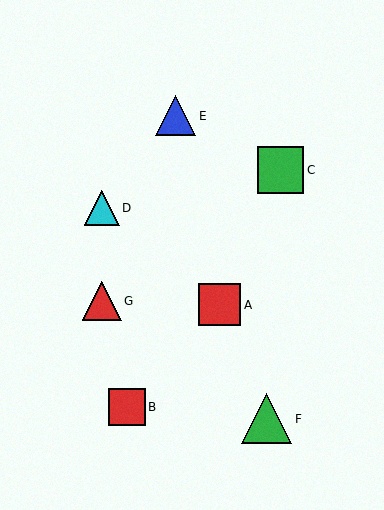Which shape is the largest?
The green triangle (labeled F) is the largest.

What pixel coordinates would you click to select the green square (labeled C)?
Click at (281, 170) to select the green square C.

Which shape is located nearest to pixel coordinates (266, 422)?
The green triangle (labeled F) at (267, 419) is nearest to that location.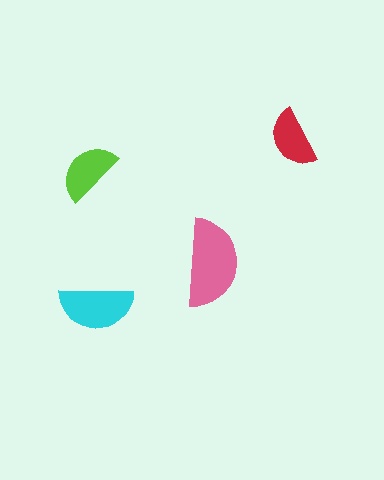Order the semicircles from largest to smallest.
the pink one, the cyan one, the lime one, the red one.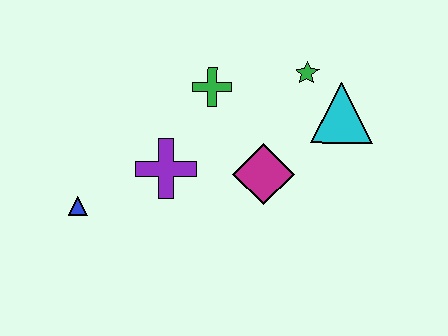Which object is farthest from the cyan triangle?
The blue triangle is farthest from the cyan triangle.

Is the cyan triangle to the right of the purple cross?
Yes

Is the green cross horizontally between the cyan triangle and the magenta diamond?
No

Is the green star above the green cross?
Yes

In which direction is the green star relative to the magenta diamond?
The green star is above the magenta diamond.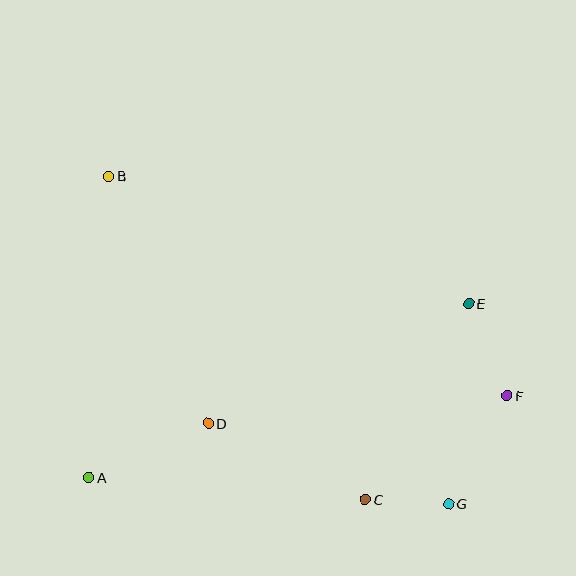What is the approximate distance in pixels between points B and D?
The distance between B and D is approximately 266 pixels.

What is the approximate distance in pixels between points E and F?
The distance between E and F is approximately 100 pixels.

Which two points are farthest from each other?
Points B and G are farthest from each other.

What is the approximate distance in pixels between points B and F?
The distance between B and F is approximately 455 pixels.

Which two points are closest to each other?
Points C and G are closest to each other.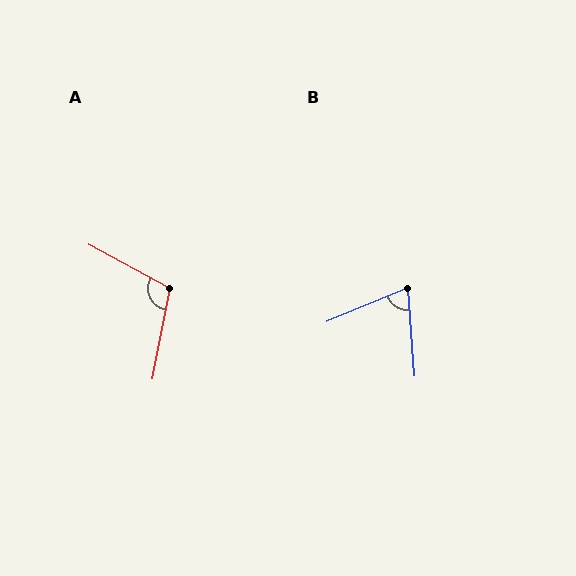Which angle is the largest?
A, at approximately 107 degrees.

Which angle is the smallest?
B, at approximately 72 degrees.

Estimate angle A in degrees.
Approximately 107 degrees.